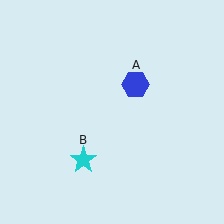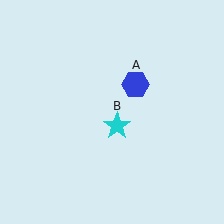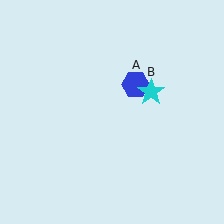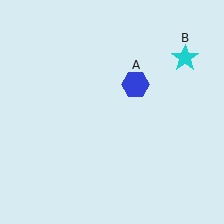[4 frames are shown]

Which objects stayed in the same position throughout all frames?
Blue hexagon (object A) remained stationary.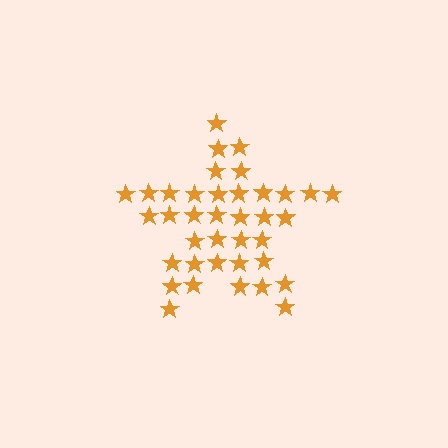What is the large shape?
The large shape is a star.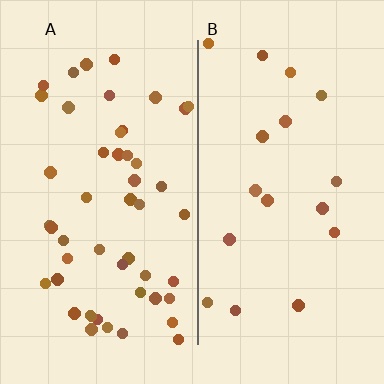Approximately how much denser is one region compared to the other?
Approximately 2.9× — region A over region B.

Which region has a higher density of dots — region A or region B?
A (the left).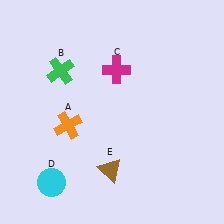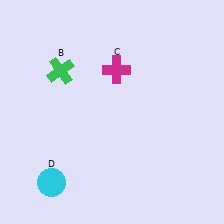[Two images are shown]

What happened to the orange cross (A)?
The orange cross (A) was removed in Image 2. It was in the bottom-left area of Image 1.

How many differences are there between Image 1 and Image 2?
There are 2 differences between the two images.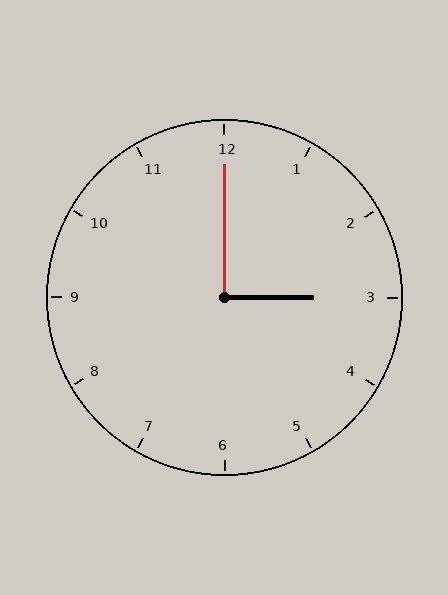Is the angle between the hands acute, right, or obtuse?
It is right.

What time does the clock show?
3:00.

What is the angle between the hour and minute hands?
Approximately 90 degrees.